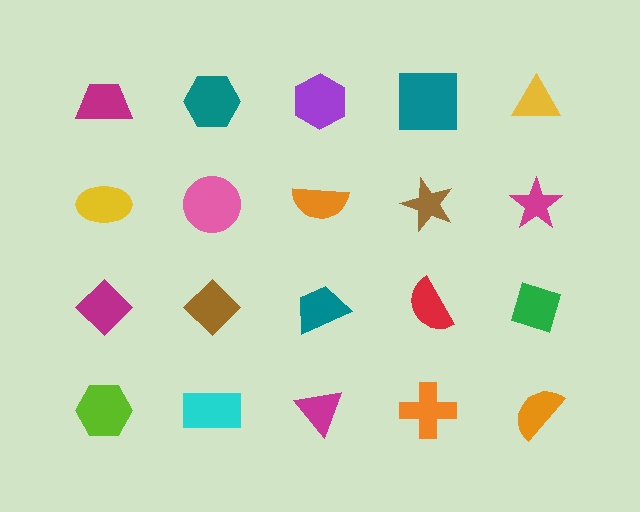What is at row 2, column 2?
A pink circle.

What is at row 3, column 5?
A green diamond.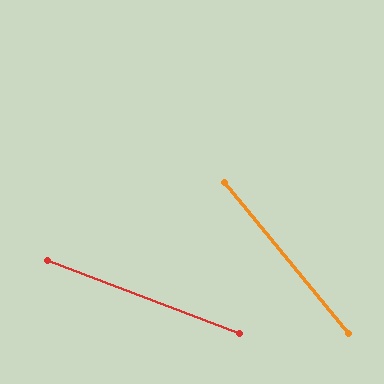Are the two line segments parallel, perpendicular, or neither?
Neither parallel nor perpendicular — they differ by about 30°.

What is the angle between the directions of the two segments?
Approximately 30 degrees.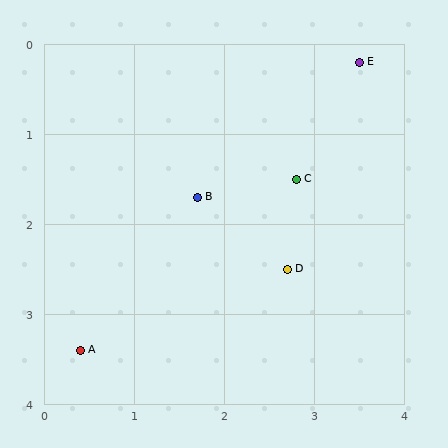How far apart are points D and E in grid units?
Points D and E are about 2.4 grid units apart.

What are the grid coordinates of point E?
Point E is at approximately (3.5, 0.2).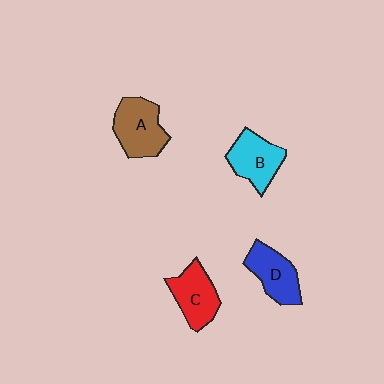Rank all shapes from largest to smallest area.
From largest to smallest: A (brown), B (cyan), C (red), D (blue).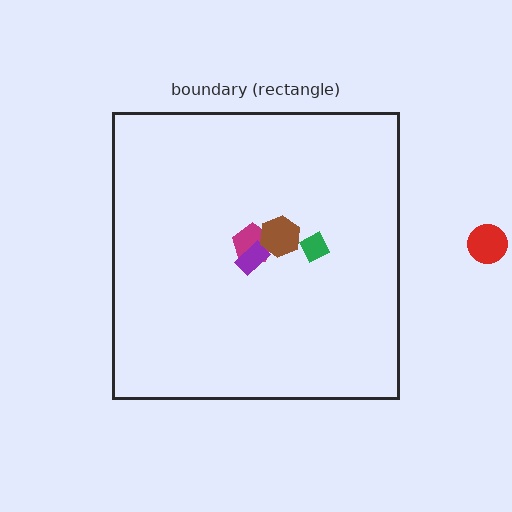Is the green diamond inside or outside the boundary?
Inside.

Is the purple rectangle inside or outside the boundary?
Inside.